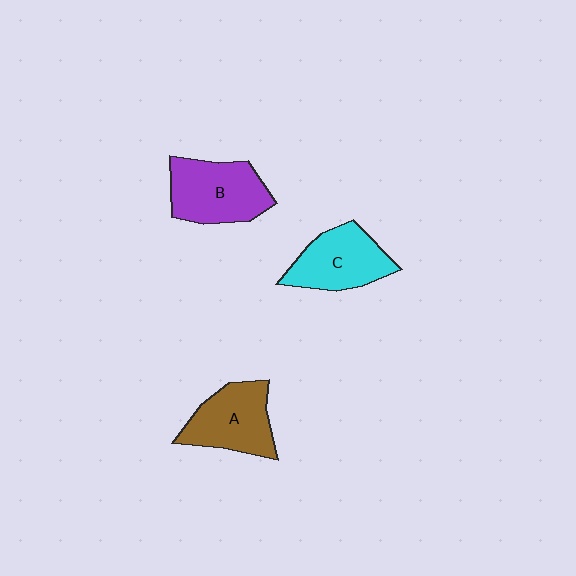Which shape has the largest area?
Shape B (purple).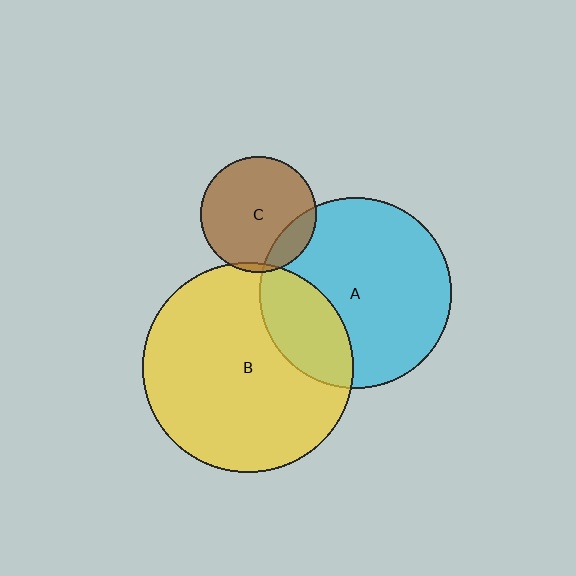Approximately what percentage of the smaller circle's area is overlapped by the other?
Approximately 15%.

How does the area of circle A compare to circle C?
Approximately 2.7 times.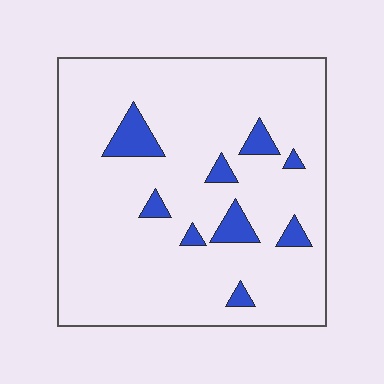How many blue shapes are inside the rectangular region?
9.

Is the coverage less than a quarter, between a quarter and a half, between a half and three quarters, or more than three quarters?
Less than a quarter.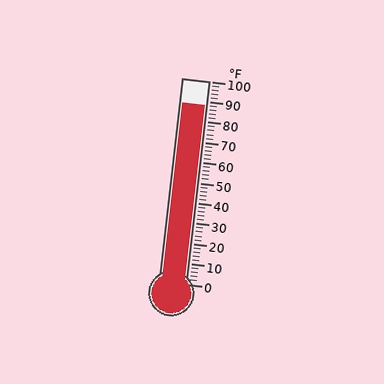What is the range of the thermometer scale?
The thermometer scale ranges from 0°F to 100°F.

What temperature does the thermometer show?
The thermometer shows approximately 88°F.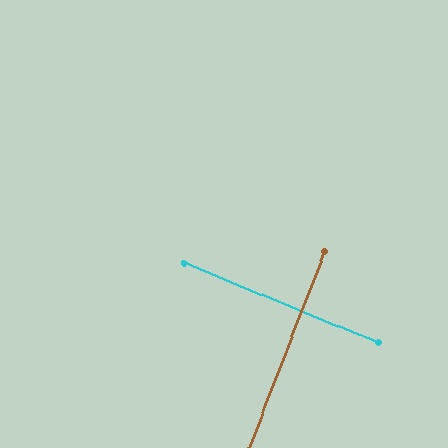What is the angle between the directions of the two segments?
Approximately 89 degrees.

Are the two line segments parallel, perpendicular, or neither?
Perpendicular — they meet at approximately 89°.